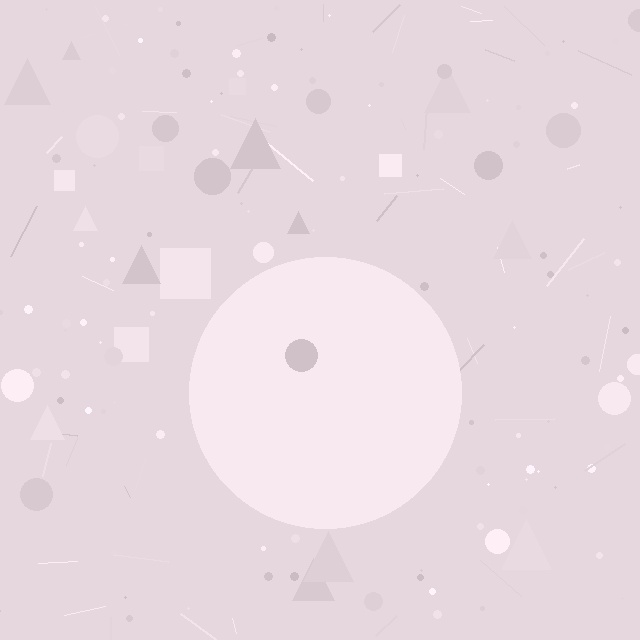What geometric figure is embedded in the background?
A circle is embedded in the background.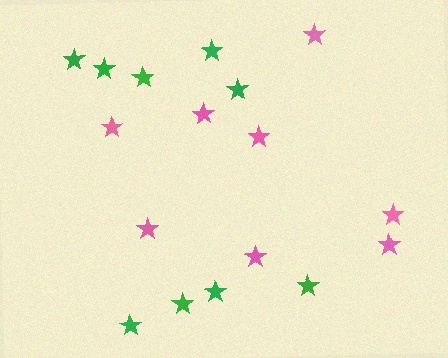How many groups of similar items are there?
There are 2 groups: one group of pink stars (8) and one group of green stars (9).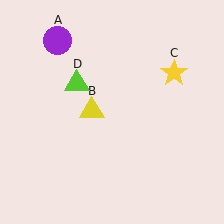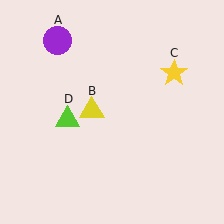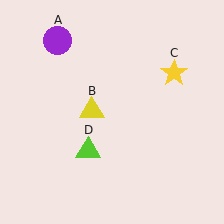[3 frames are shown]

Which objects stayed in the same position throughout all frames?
Purple circle (object A) and yellow triangle (object B) and yellow star (object C) remained stationary.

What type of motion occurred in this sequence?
The lime triangle (object D) rotated counterclockwise around the center of the scene.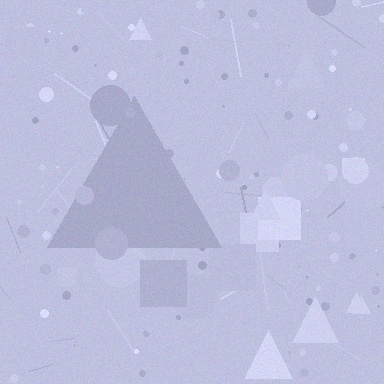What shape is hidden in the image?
A triangle is hidden in the image.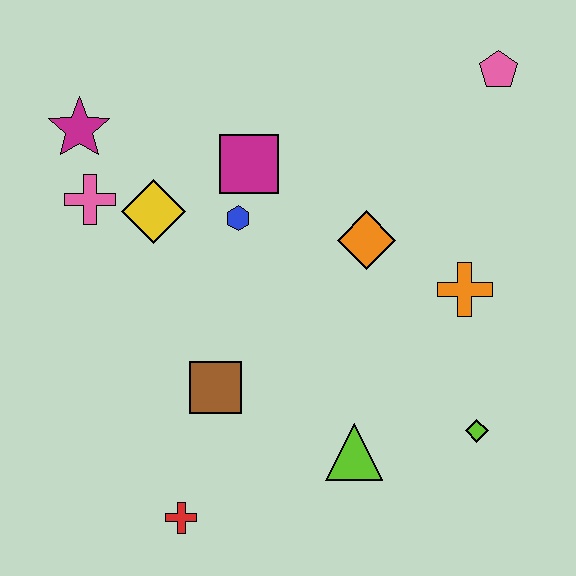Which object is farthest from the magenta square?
The red cross is farthest from the magenta square.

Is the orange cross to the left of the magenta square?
No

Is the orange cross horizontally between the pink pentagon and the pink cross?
Yes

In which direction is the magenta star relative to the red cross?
The magenta star is above the red cross.